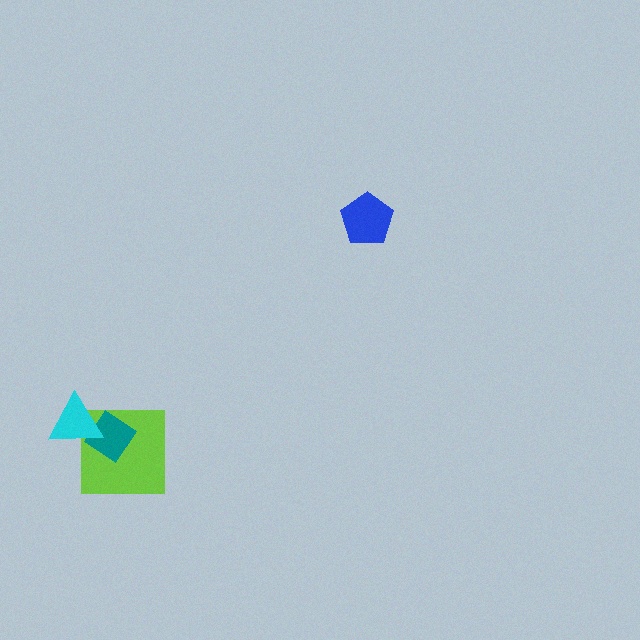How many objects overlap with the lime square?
2 objects overlap with the lime square.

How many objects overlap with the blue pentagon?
0 objects overlap with the blue pentagon.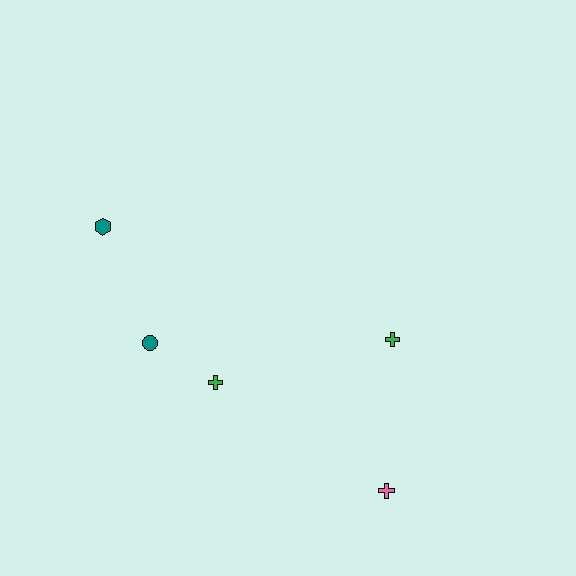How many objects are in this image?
There are 5 objects.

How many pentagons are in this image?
There are no pentagons.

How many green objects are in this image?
There are 2 green objects.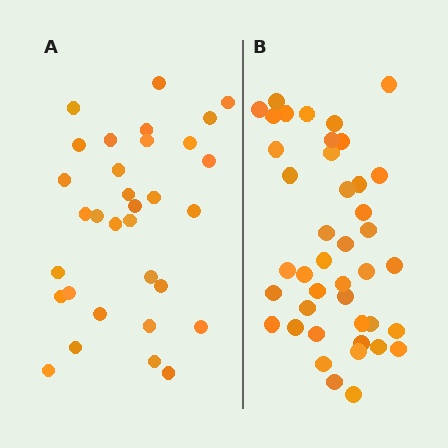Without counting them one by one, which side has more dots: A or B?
Region B (the right region) has more dots.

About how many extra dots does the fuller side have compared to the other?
Region B has roughly 10 or so more dots than region A.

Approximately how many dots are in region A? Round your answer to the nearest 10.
About 30 dots. (The exact count is 32, which rounds to 30.)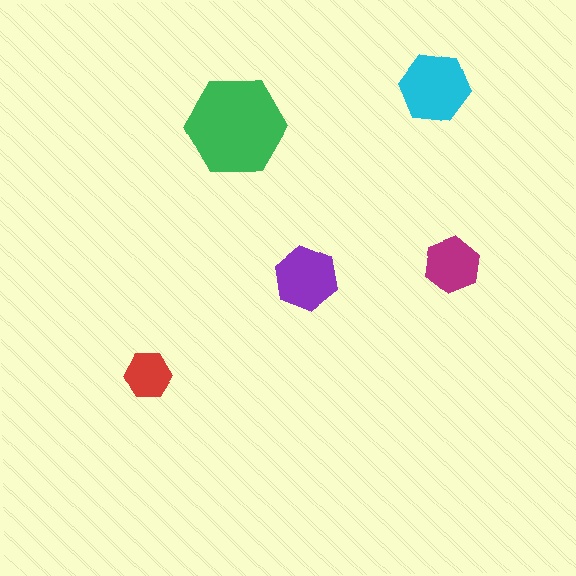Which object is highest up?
The cyan hexagon is topmost.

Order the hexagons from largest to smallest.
the green one, the cyan one, the purple one, the magenta one, the red one.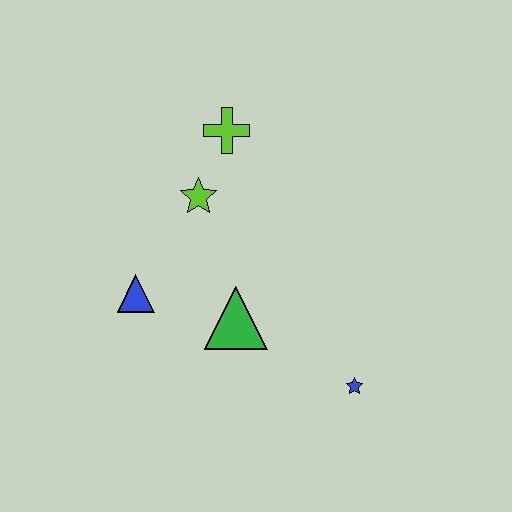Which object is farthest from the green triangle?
The lime cross is farthest from the green triangle.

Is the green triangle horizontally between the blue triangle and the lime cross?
No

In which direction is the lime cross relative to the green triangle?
The lime cross is above the green triangle.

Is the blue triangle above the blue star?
Yes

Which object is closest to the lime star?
The lime cross is closest to the lime star.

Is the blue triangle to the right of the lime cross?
No